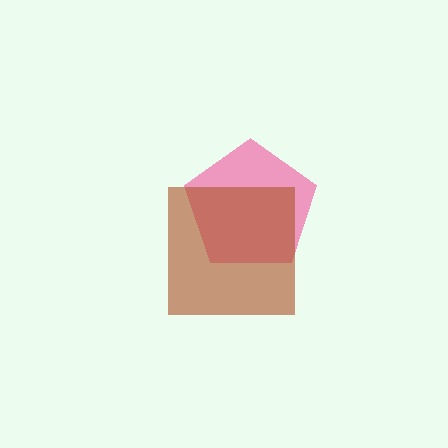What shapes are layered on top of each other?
The layered shapes are: a pink pentagon, a brown square.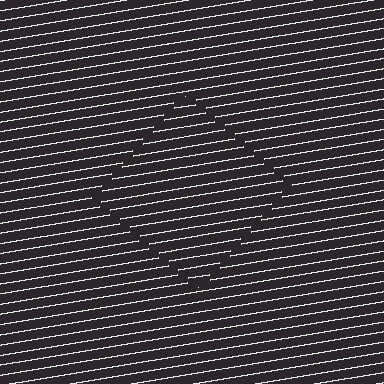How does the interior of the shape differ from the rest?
The interior of the shape contains the same grating, shifted by half a period — the contour is defined by the phase discontinuity where line-ends from the inner and outer gratings abut.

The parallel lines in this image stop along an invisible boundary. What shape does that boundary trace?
An illusory square. The interior of the shape contains the same grating, shifted by half a period — the contour is defined by the phase discontinuity where line-ends from the inner and outer gratings abut.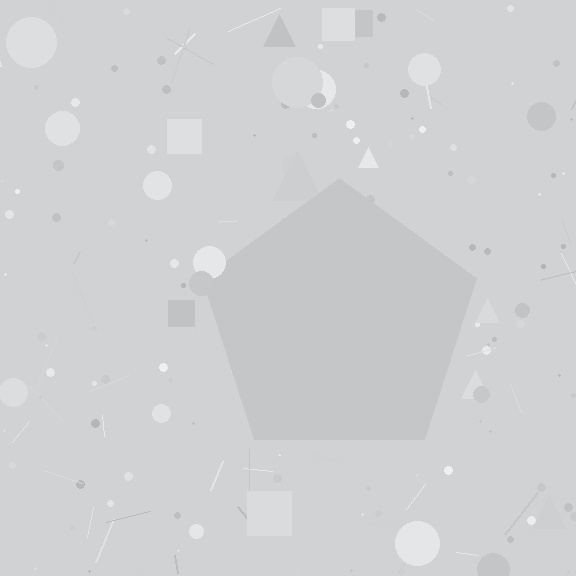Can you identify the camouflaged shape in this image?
The camouflaged shape is a pentagon.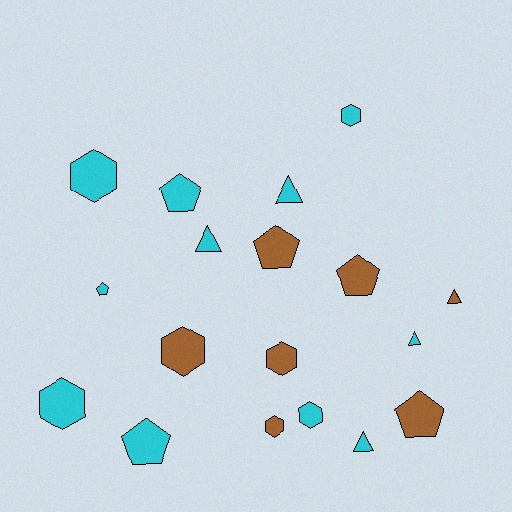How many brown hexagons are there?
There are 3 brown hexagons.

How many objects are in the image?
There are 18 objects.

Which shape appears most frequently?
Hexagon, with 7 objects.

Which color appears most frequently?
Cyan, with 11 objects.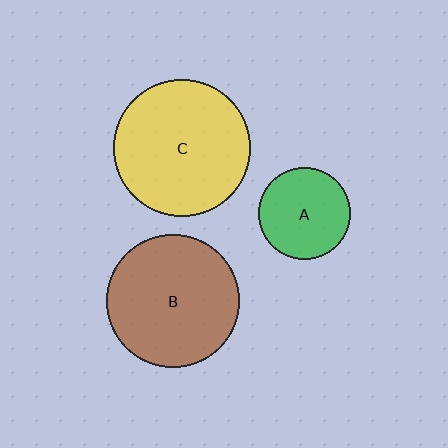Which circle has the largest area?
Circle C (yellow).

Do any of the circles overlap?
No, none of the circles overlap.